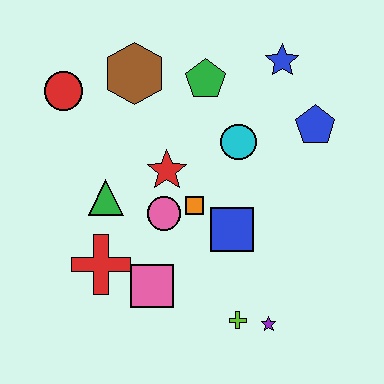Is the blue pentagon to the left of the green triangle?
No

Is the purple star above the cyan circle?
No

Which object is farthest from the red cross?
The blue star is farthest from the red cross.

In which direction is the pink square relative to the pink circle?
The pink square is below the pink circle.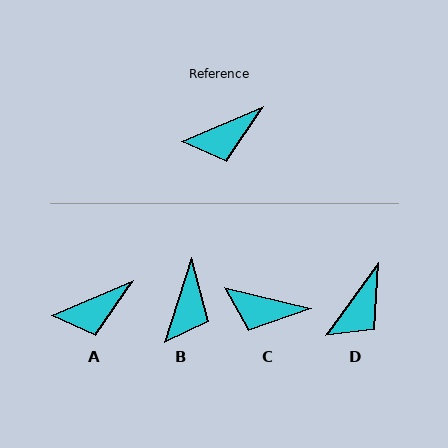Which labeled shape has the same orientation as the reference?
A.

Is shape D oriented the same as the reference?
No, it is off by about 31 degrees.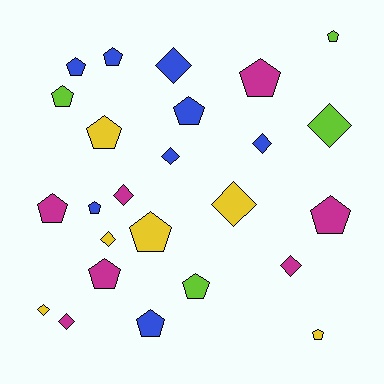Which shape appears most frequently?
Pentagon, with 15 objects.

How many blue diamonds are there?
There are 3 blue diamonds.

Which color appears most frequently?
Blue, with 8 objects.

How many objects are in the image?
There are 25 objects.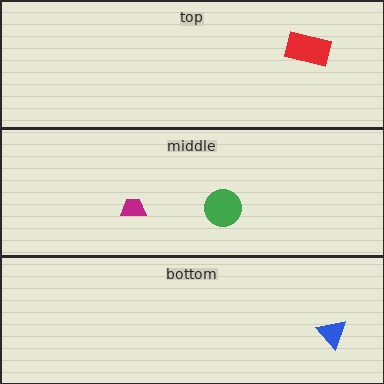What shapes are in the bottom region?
The blue triangle.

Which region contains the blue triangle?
The bottom region.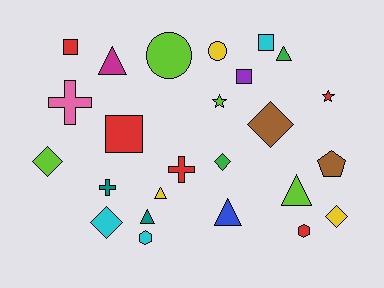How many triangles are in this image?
There are 6 triangles.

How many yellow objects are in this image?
There are 3 yellow objects.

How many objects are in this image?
There are 25 objects.